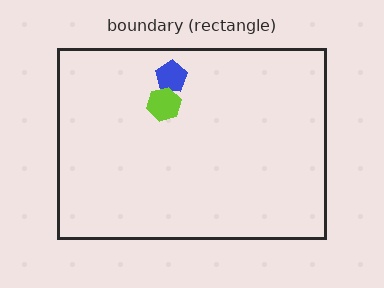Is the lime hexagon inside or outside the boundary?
Inside.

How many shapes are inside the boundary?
2 inside, 0 outside.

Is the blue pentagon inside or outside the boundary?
Inside.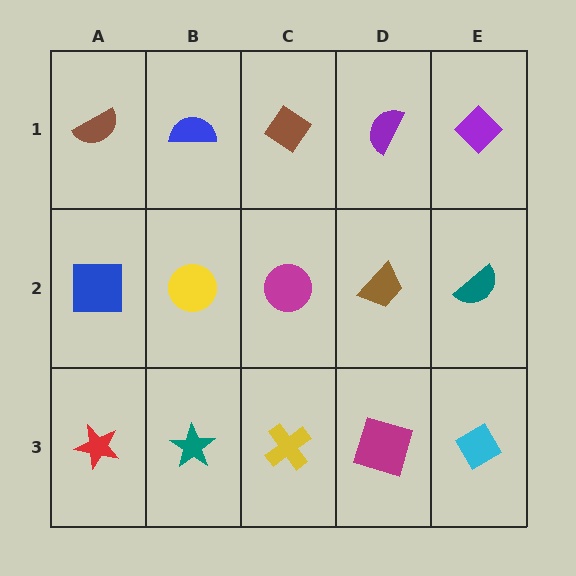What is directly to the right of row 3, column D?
A cyan diamond.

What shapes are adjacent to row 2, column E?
A purple diamond (row 1, column E), a cyan diamond (row 3, column E), a brown trapezoid (row 2, column D).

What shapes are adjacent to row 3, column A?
A blue square (row 2, column A), a teal star (row 3, column B).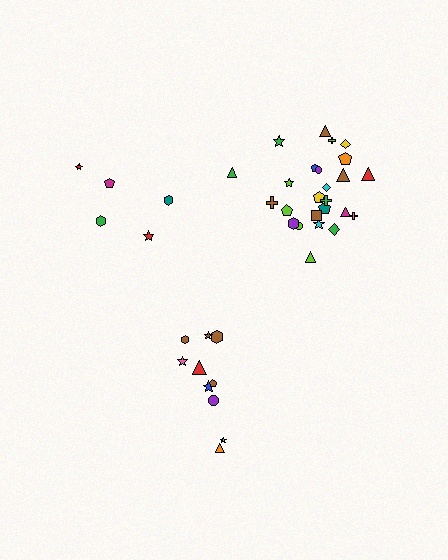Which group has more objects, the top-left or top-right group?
The top-right group.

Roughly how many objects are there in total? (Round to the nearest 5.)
Roughly 40 objects in total.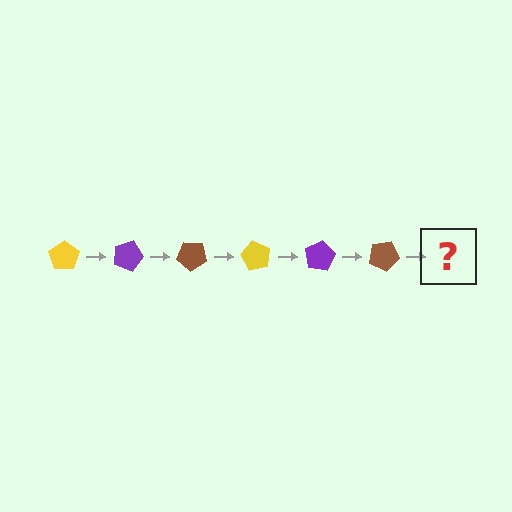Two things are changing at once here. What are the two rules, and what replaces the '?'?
The two rules are that it rotates 20 degrees each step and the color cycles through yellow, purple, and brown. The '?' should be a yellow pentagon, rotated 120 degrees from the start.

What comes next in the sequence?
The next element should be a yellow pentagon, rotated 120 degrees from the start.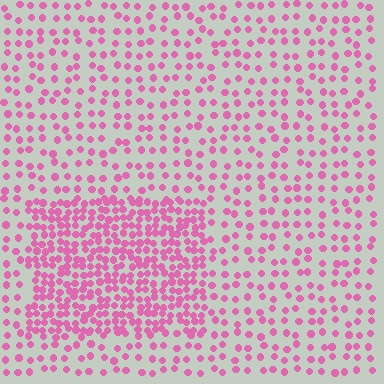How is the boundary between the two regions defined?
The boundary is defined by a change in element density (approximately 2.3x ratio). All elements are the same color, size, and shape.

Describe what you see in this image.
The image contains small pink elements arranged at two different densities. A rectangle-shaped region is visible where the elements are more densely packed than the surrounding area.